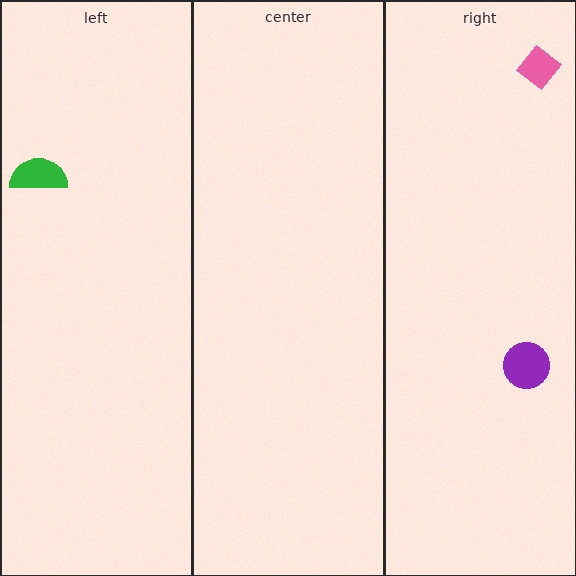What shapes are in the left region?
The green semicircle.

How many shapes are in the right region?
2.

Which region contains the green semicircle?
The left region.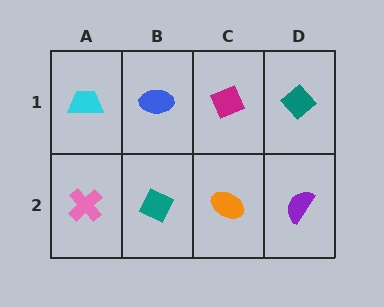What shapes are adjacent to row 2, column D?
A teal diamond (row 1, column D), an orange ellipse (row 2, column C).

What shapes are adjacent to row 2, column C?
A magenta diamond (row 1, column C), a teal diamond (row 2, column B), a purple semicircle (row 2, column D).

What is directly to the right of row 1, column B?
A magenta diamond.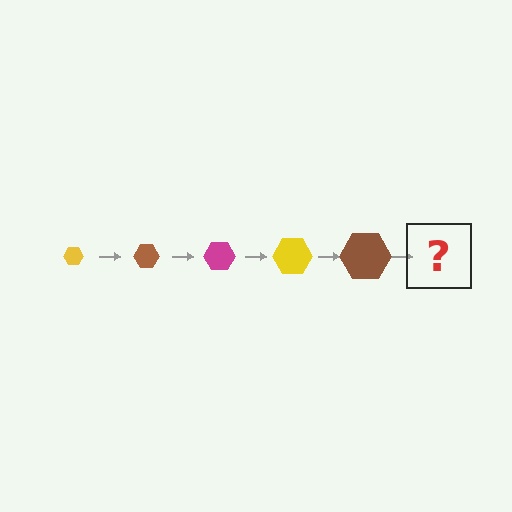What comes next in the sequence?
The next element should be a magenta hexagon, larger than the previous one.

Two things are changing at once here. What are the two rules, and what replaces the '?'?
The two rules are that the hexagon grows larger each step and the color cycles through yellow, brown, and magenta. The '?' should be a magenta hexagon, larger than the previous one.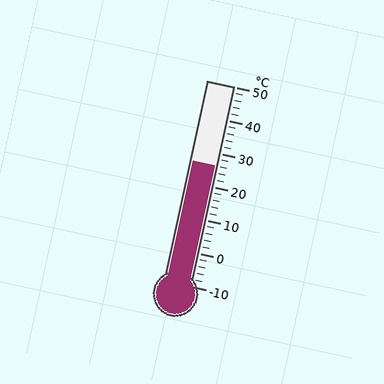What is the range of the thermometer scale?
The thermometer scale ranges from -10°C to 50°C.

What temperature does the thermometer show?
The thermometer shows approximately 26°C.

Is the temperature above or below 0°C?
The temperature is above 0°C.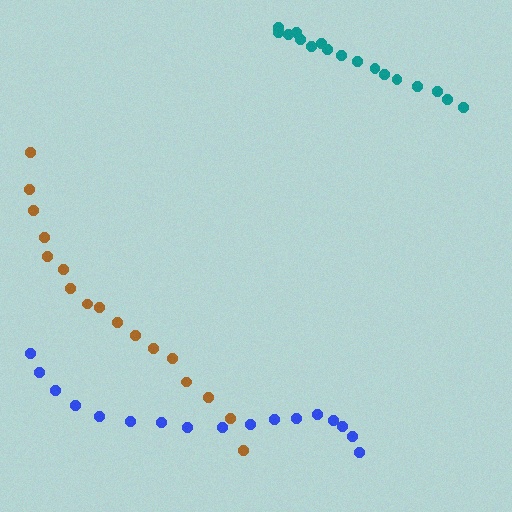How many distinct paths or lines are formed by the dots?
There are 3 distinct paths.